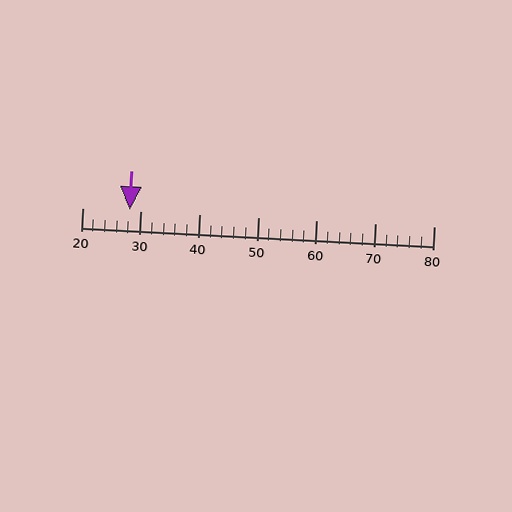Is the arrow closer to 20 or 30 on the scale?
The arrow is closer to 30.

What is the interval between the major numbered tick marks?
The major tick marks are spaced 10 units apart.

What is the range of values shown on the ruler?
The ruler shows values from 20 to 80.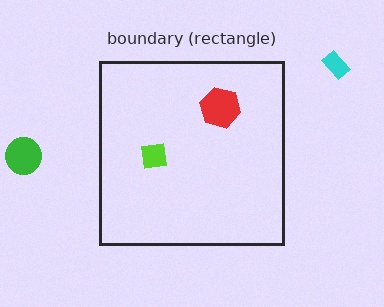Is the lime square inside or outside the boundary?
Inside.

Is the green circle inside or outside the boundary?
Outside.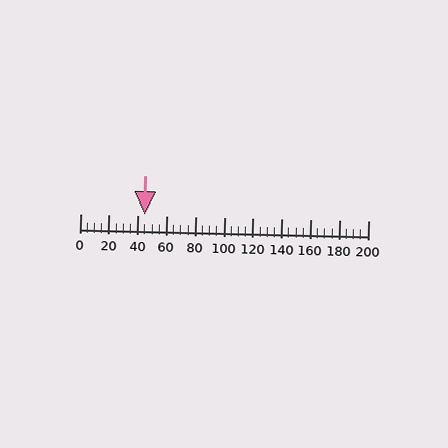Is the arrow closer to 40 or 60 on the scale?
The arrow is closer to 40.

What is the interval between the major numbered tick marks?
The major tick marks are spaced 20 units apart.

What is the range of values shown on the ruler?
The ruler shows values from 0 to 200.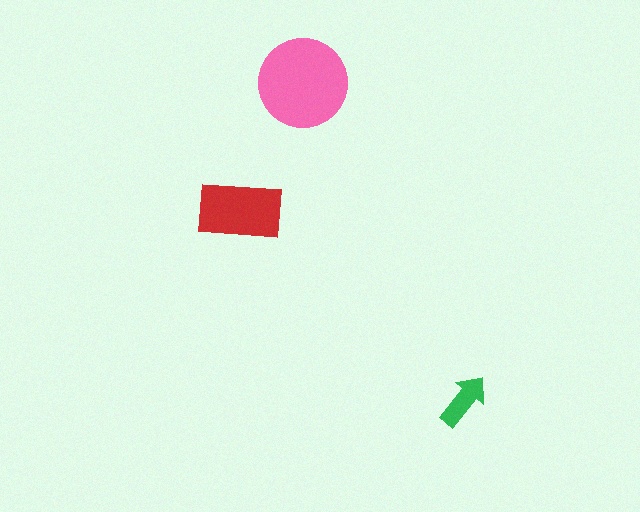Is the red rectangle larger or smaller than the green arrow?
Larger.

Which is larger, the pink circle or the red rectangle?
The pink circle.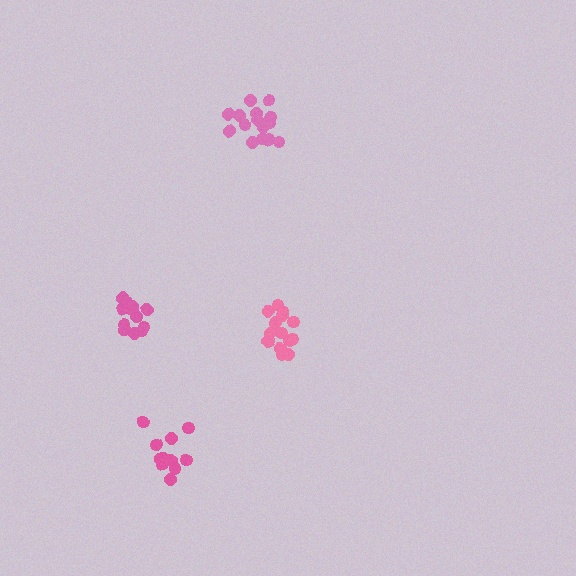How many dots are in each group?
Group 1: 15 dots, Group 2: 15 dots, Group 3: 11 dots, Group 4: 13 dots (54 total).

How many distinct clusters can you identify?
There are 4 distinct clusters.